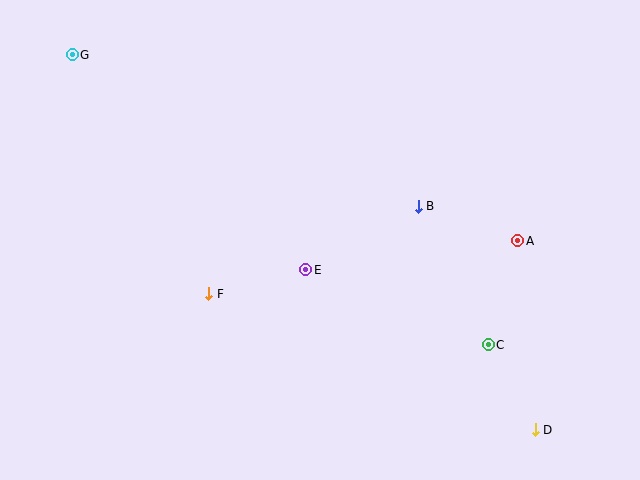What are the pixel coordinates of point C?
Point C is at (488, 345).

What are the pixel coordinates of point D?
Point D is at (535, 430).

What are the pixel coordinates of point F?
Point F is at (209, 294).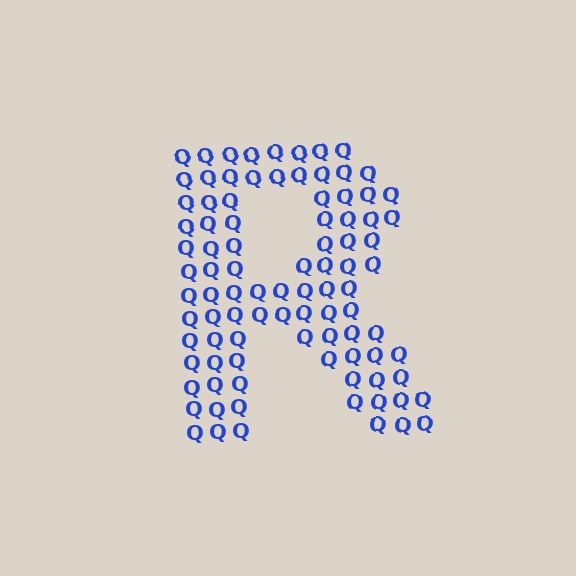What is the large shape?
The large shape is the letter R.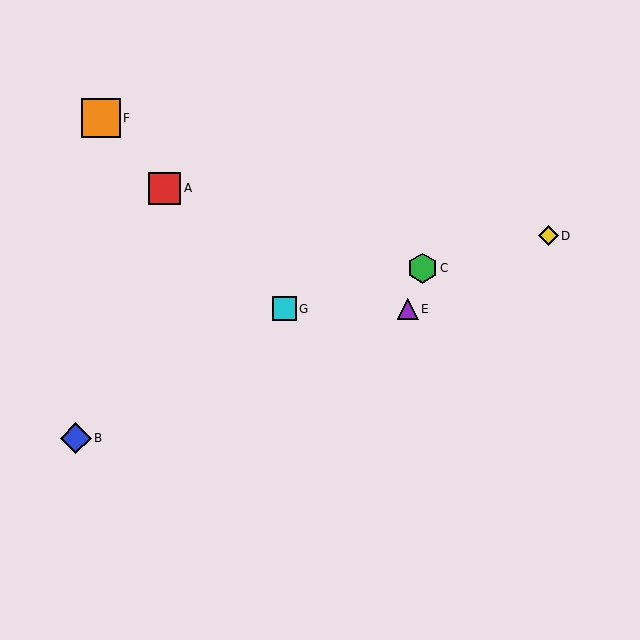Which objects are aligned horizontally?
Objects E, G are aligned horizontally.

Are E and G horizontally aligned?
Yes, both are at y≈309.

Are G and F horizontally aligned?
No, G is at y≈309 and F is at y≈118.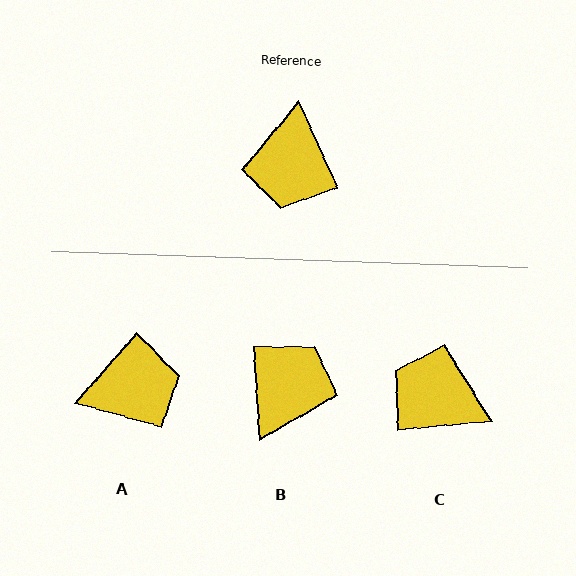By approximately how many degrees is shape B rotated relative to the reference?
Approximately 160 degrees counter-clockwise.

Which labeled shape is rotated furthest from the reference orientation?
B, about 160 degrees away.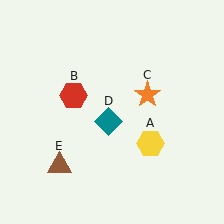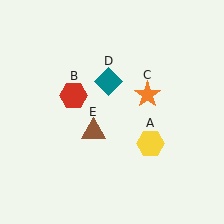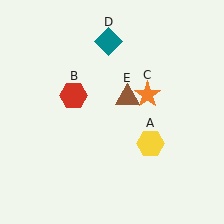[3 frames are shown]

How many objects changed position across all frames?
2 objects changed position: teal diamond (object D), brown triangle (object E).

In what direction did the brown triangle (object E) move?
The brown triangle (object E) moved up and to the right.